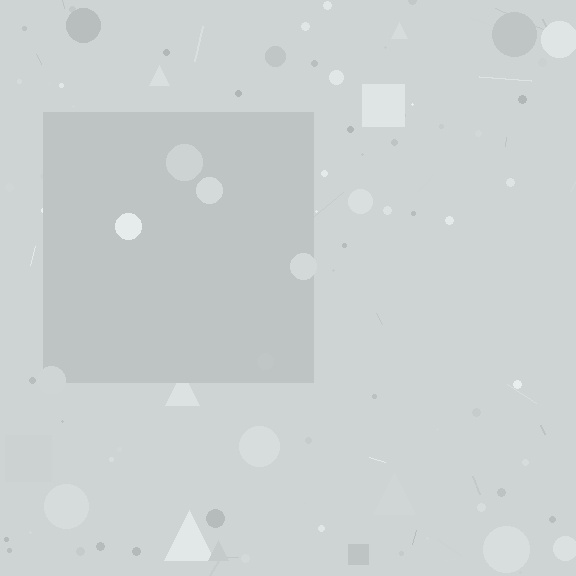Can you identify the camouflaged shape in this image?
The camouflaged shape is a square.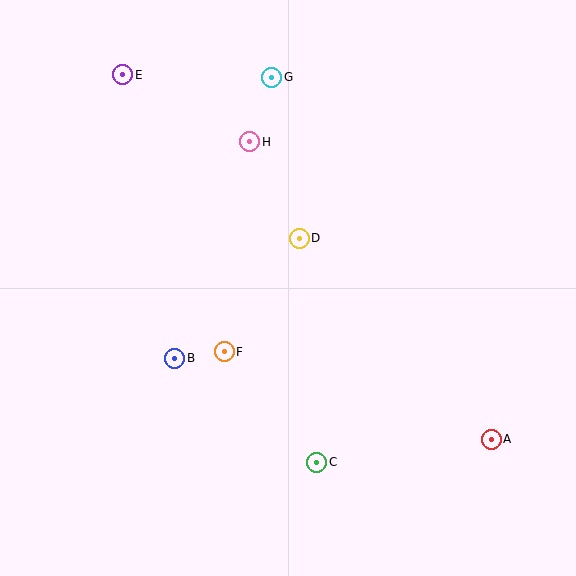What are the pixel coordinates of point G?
Point G is at (272, 77).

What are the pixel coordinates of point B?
Point B is at (175, 358).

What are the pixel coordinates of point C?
Point C is at (317, 462).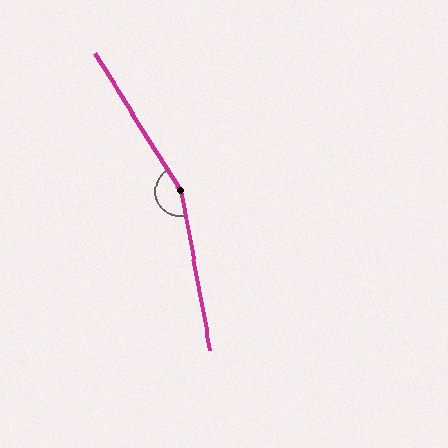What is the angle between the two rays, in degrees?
Approximately 159 degrees.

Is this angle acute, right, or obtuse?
It is obtuse.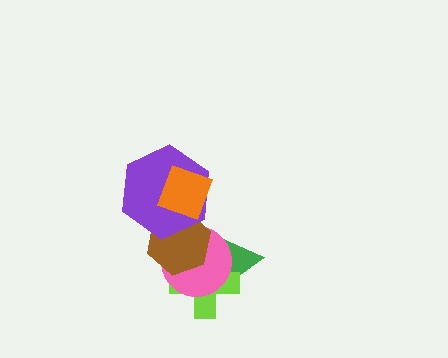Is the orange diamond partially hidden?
No, no other shape covers it.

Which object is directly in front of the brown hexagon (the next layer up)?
The purple hexagon is directly in front of the brown hexagon.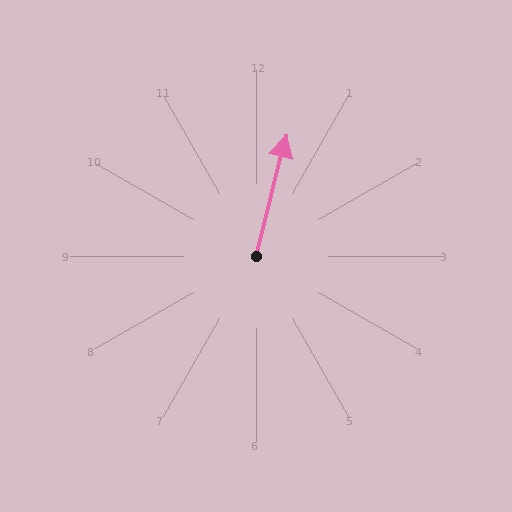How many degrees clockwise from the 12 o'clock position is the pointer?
Approximately 14 degrees.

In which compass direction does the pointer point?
North.